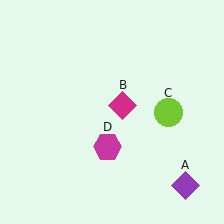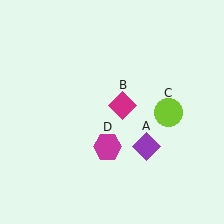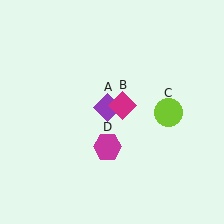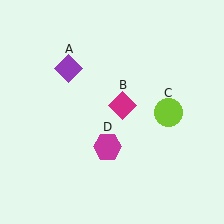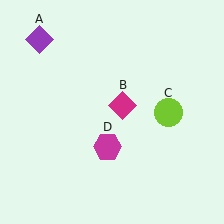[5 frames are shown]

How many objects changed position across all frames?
1 object changed position: purple diamond (object A).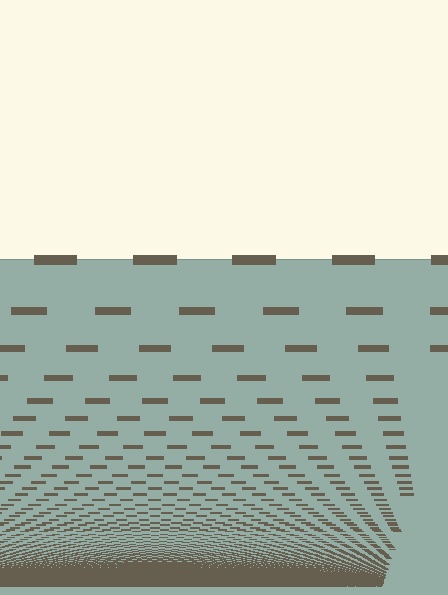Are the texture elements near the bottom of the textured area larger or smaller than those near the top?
Smaller. The gradient is inverted — elements near the bottom are smaller and denser.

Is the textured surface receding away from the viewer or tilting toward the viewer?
The surface appears to tilt toward the viewer. Texture elements get larger and sparser toward the top.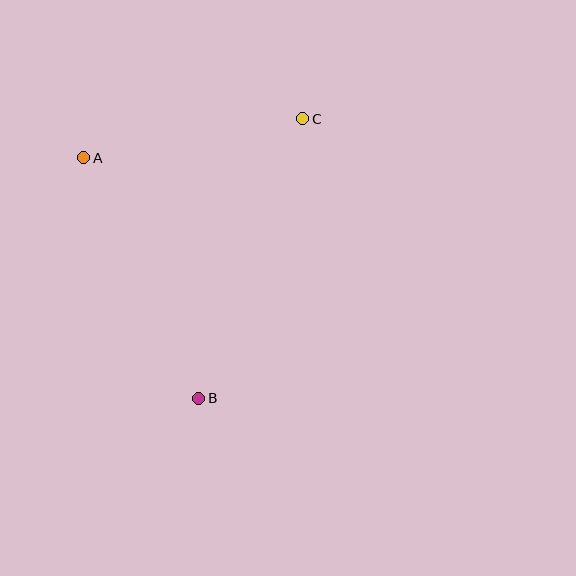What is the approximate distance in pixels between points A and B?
The distance between A and B is approximately 267 pixels.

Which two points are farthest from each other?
Points B and C are farthest from each other.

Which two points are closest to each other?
Points A and C are closest to each other.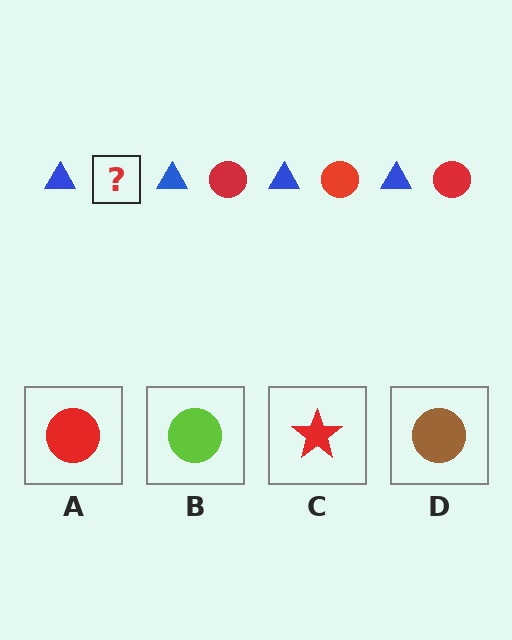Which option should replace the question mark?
Option A.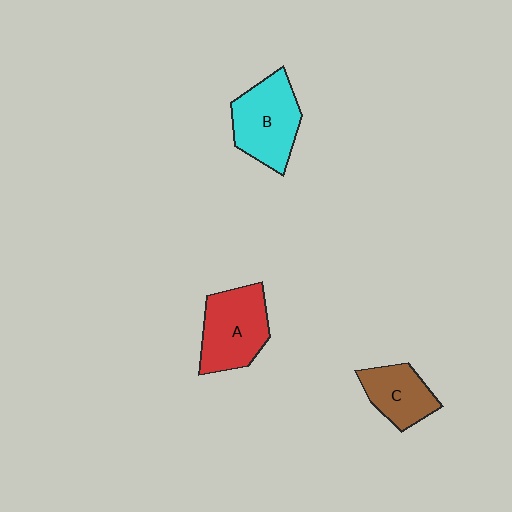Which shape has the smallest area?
Shape C (brown).